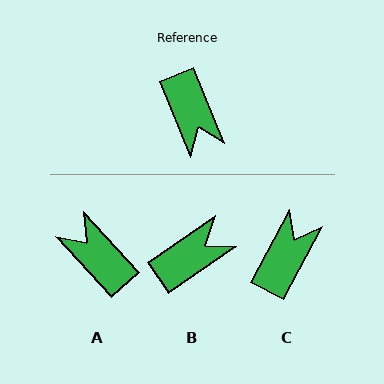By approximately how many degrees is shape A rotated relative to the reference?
Approximately 160 degrees clockwise.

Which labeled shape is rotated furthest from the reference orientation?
A, about 160 degrees away.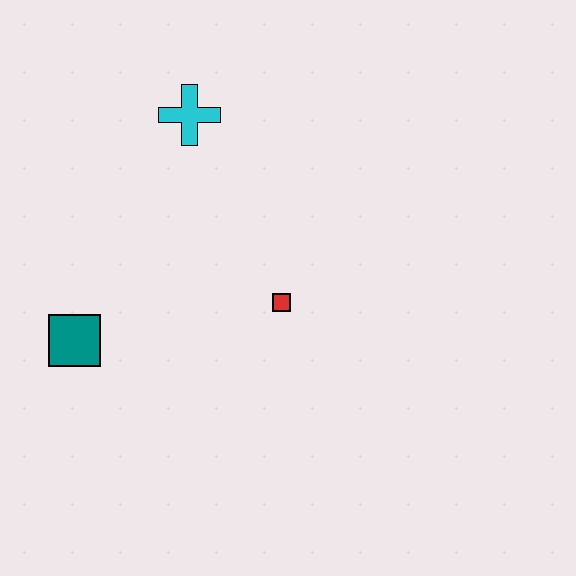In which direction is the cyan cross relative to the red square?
The cyan cross is above the red square.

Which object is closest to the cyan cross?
The red square is closest to the cyan cross.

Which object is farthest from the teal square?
The cyan cross is farthest from the teal square.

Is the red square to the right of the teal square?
Yes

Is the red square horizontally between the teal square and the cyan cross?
No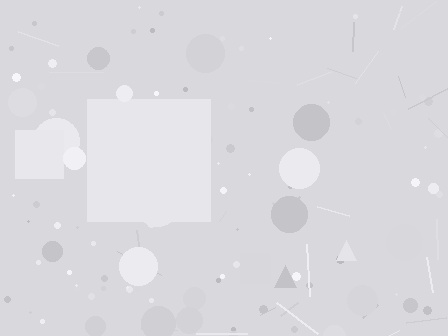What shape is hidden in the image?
A square is hidden in the image.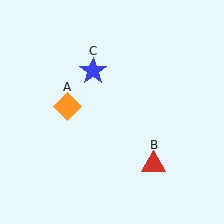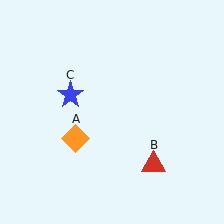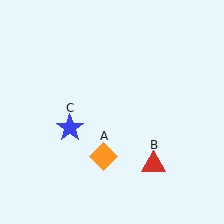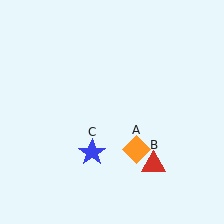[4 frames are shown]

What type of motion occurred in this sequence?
The orange diamond (object A), blue star (object C) rotated counterclockwise around the center of the scene.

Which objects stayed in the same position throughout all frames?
Red triangle (object B) remained stationary.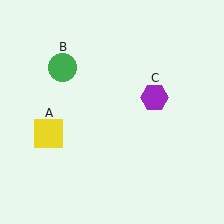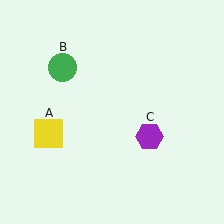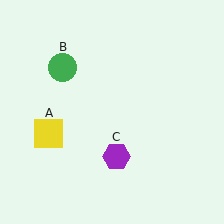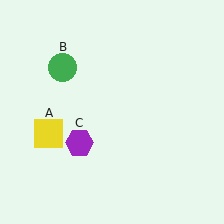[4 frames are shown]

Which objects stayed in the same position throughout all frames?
Yellow square (object A) and green circle (object B) remained stationary.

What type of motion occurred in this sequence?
The purple hexagon (object C) rotated clockwise around the center of the scene.